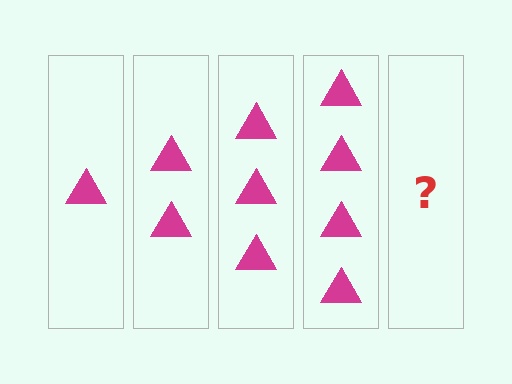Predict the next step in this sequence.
The next step is 5 triangles.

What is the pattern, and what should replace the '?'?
The pattern is that each step adds one more triangle. The '?' should be 5 triangles.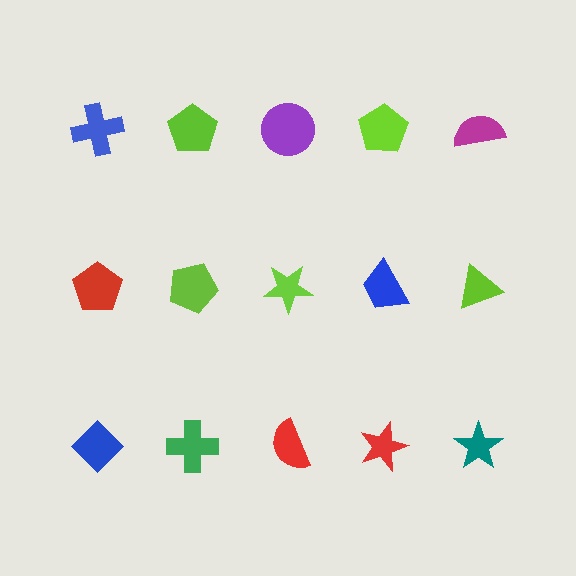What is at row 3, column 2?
A green cross.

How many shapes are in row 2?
5 shapes.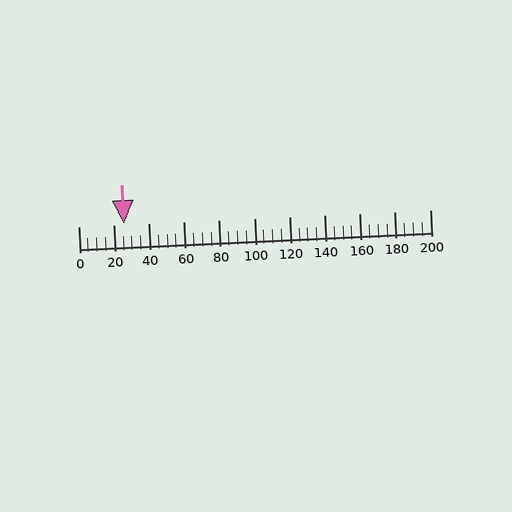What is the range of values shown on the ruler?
The ruler shows values from 0 to 200.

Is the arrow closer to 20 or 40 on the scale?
The arrow is closer to 20.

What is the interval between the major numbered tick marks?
The major tick marks are spaced 20 units apart.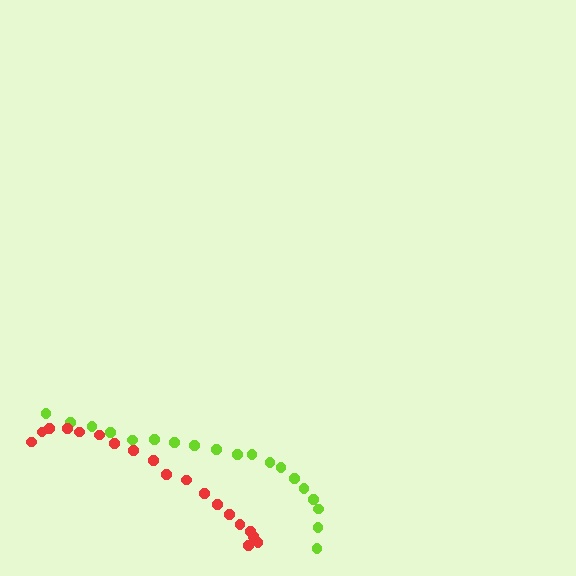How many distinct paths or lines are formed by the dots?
There are 2 distinct paths.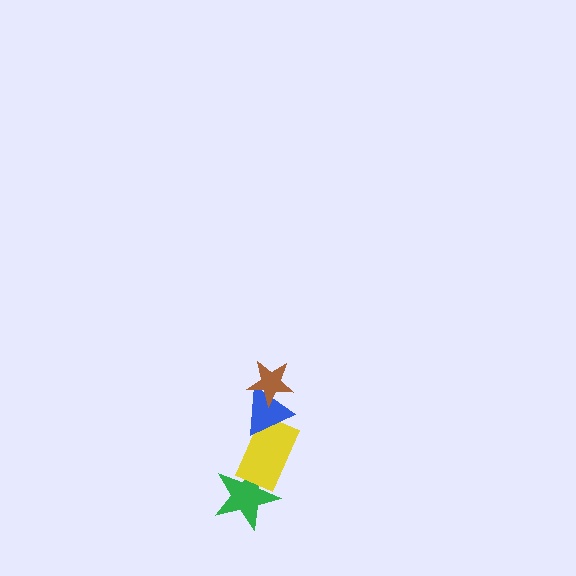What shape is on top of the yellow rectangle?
The blue triangle is on top of the yellow rectangle.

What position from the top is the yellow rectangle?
The yellow rectangle is 3rd from the top.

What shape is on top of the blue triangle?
The brown star is on top of the blue triangle.